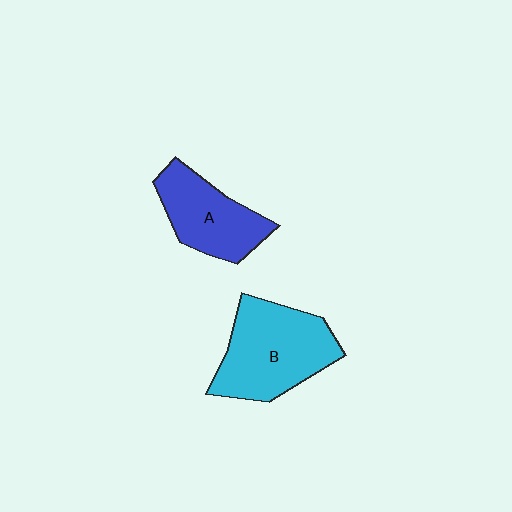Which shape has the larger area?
Shape B (cyan).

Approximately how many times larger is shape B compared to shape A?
Approximately 1.4 times.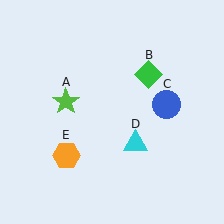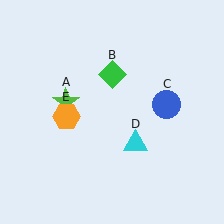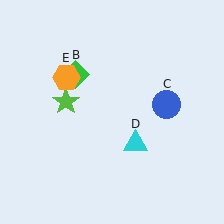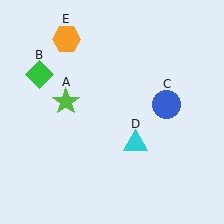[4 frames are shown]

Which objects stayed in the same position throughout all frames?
Lime star (object A) and blue circle (object C) and cyan triangle (object D) remained stationary.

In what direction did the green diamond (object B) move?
The green diamond (object B) moved left.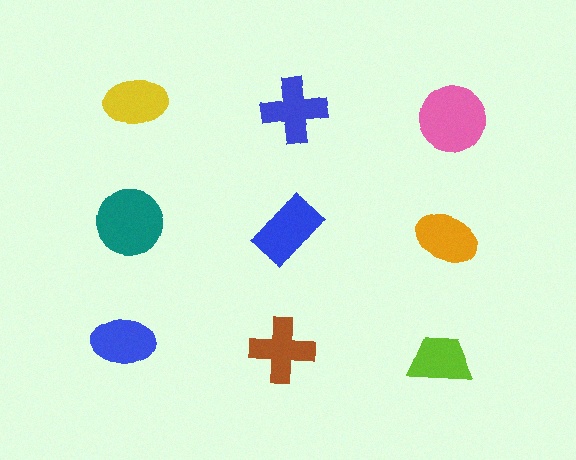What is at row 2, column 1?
A teal circle.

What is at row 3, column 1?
A blue ellipse.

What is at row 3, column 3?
A lime trapezoid.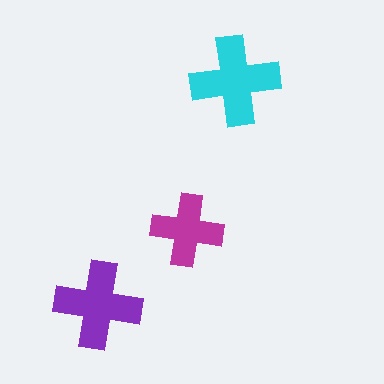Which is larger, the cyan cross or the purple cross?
The cyan one.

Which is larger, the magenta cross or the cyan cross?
The cyan one.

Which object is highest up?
The cyan cross is topmost.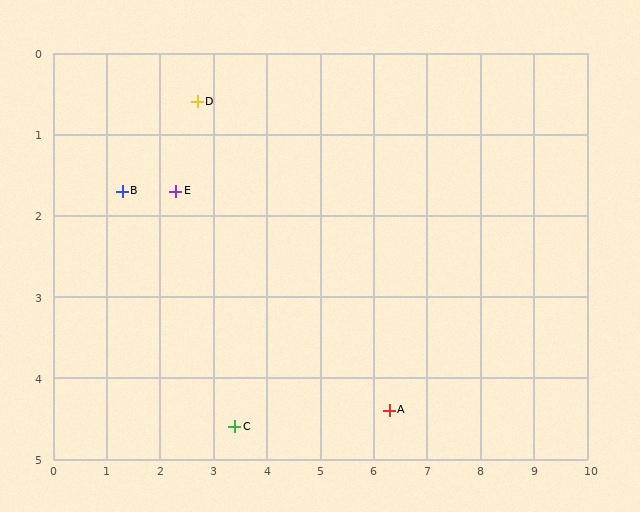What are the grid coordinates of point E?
Point E is at approximately (2.3, 1.7).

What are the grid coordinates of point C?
Point C is at approximately (3.4, 4.6).